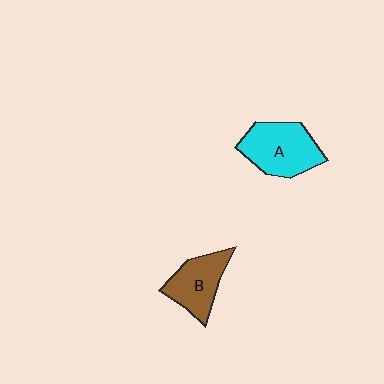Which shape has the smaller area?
Shape B (brown).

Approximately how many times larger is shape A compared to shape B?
Approximately 1.3 times.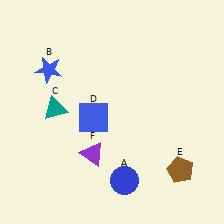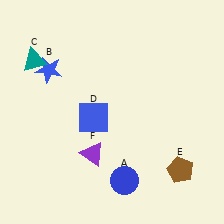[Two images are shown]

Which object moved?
The teal triangle (C) moved up.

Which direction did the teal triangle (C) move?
The teal triangle (C) moved up.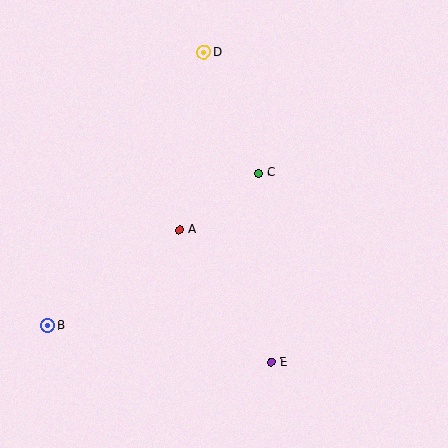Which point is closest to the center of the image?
Point A at (179, 230) is closest to the center.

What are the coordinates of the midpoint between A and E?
The midpoint between A and E is at (225, 296).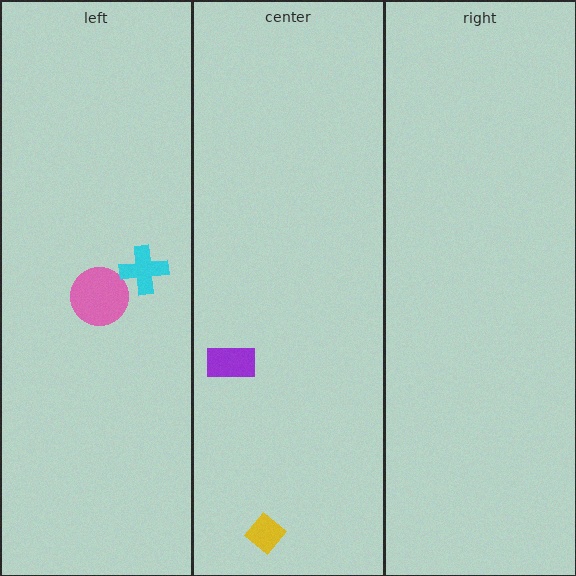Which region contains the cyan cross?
The left region.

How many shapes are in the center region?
2.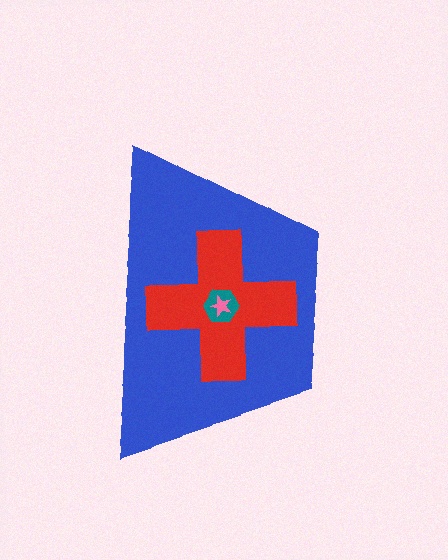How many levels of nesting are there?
4.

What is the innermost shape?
The pink star.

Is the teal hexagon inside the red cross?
Yes.